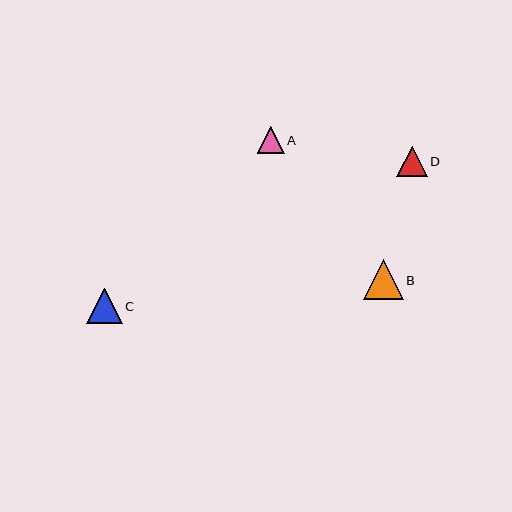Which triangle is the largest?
Triangle B is the largest with a size of approximately 40 pixels.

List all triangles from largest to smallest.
From largest to smallest: B, C, D, A.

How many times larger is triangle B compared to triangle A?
Triangle B is approximately 1.5 times the size of triangle A.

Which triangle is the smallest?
Triangle A is the smallest with a size of approximately 27 pixels.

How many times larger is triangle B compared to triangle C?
Triangle B is approximately 1.1 times the size of triangle C.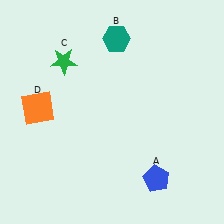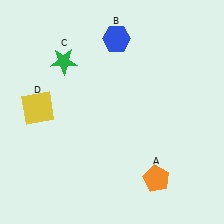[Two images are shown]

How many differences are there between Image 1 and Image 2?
There are 3 differences between the two images.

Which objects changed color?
A changed from blue to orange. B changed from teal to blue. D changed from orange to yellow.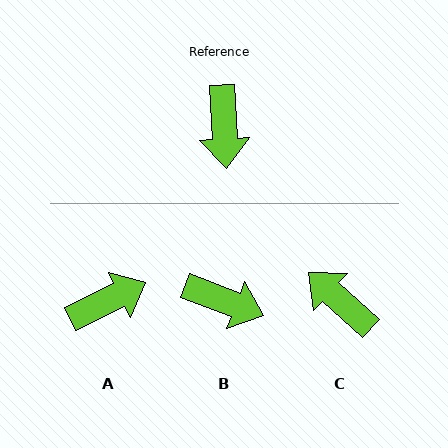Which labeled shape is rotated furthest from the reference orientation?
C, about 135 degrees away.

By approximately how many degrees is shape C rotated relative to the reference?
Approximately 135 degrees clockwise.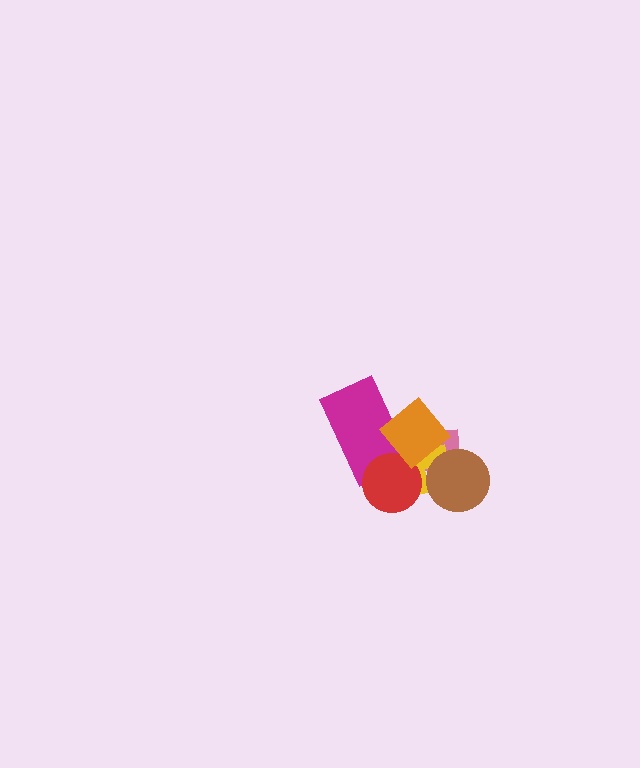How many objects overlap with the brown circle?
2 objects overlap with the brown circle.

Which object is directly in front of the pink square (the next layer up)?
The yellow cross is directly in front of the pink square.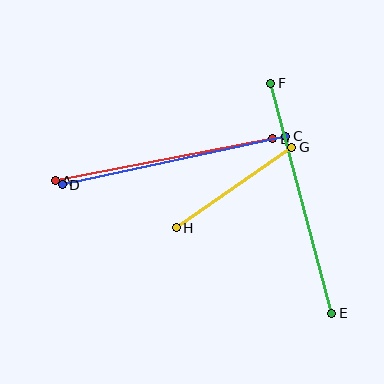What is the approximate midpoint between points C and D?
The midpoint is at approximately (174, 161) pixels.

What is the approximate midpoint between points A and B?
The midpoint is at approximately (164, 160) pixels.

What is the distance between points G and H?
The distance is approximately 141 pixels.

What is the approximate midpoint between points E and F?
The midpoint is at approximately (301, 198) pixels.